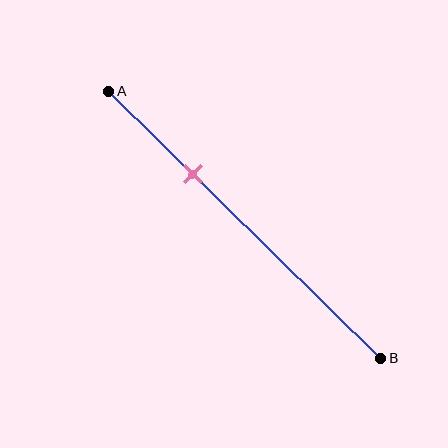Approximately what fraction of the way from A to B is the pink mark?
The pink mark is approximately 30% of the way from A to B.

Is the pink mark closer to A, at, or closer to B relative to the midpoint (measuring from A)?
The pink mark is closer to point A than the midpoint of segment AB.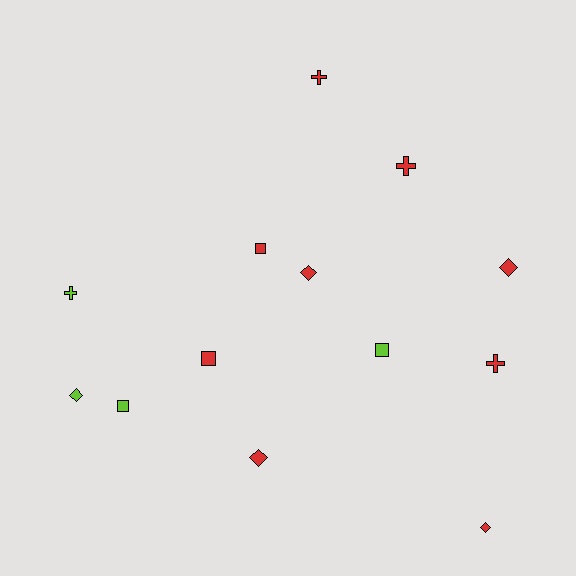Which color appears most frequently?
Red, with 9 objects.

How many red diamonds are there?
There are 4 red diamonds.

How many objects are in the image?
There are 13 objects.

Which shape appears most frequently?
Diamond, with 5 objects.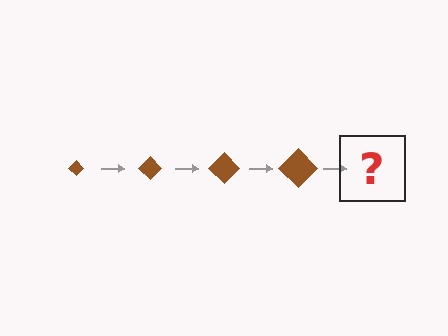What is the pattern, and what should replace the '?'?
The pattern is that the diamond gets progressively larger each step. The '?' should be a brown diamond, larger than the previous one.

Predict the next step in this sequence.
The next step is a brown diamond, larger than the previous one.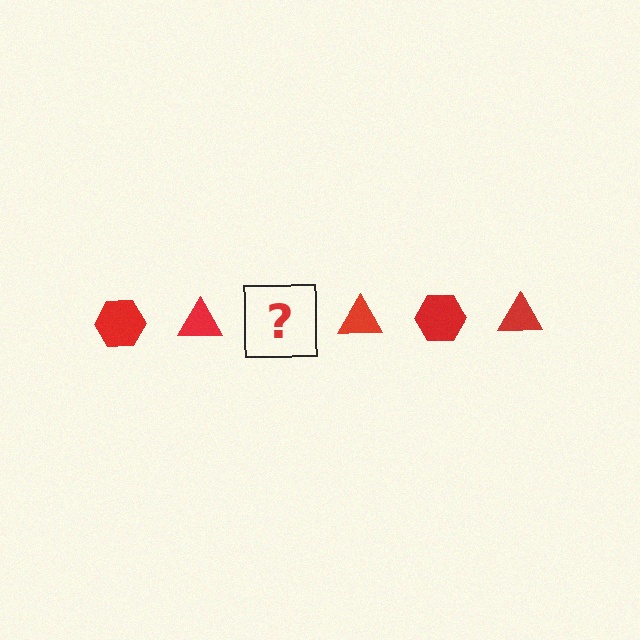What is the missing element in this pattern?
The missing element is a red hexagon.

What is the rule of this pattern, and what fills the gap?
The rule is that the pattern cycles through hexagon, triangle shapes in red. The gap should be filled with a red hexagon.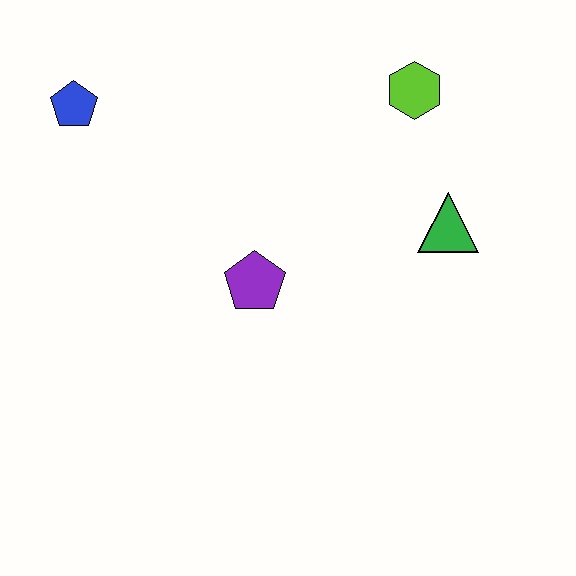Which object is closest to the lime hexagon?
The green triangle is closest to the lime hexagon.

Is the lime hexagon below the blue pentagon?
No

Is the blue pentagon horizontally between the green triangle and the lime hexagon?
No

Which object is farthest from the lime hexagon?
The blue pentagon is farthest from the lime hexagon.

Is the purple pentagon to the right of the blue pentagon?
Yes